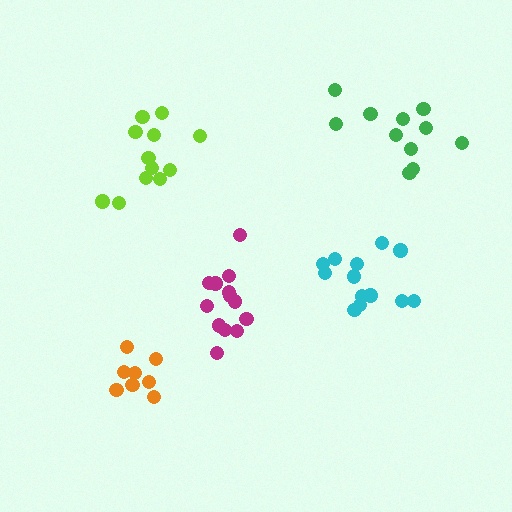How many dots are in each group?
Group 1: 8 dots, Group 2: 13 dots, Group 3: 12 dots, Group 4: 13 dots, Group 5: 11 dots (57 total).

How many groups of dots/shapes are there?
There are 5 groups.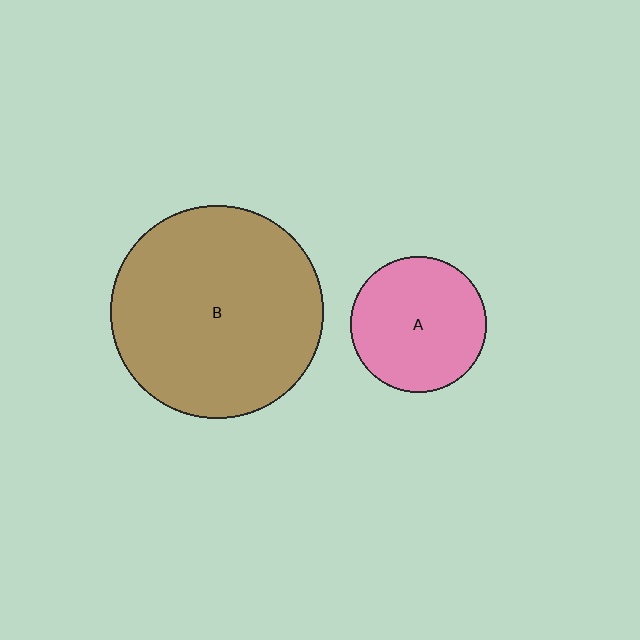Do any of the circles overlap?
No, none of the circles overlap.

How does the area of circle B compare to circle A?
Approximately 2.4 times.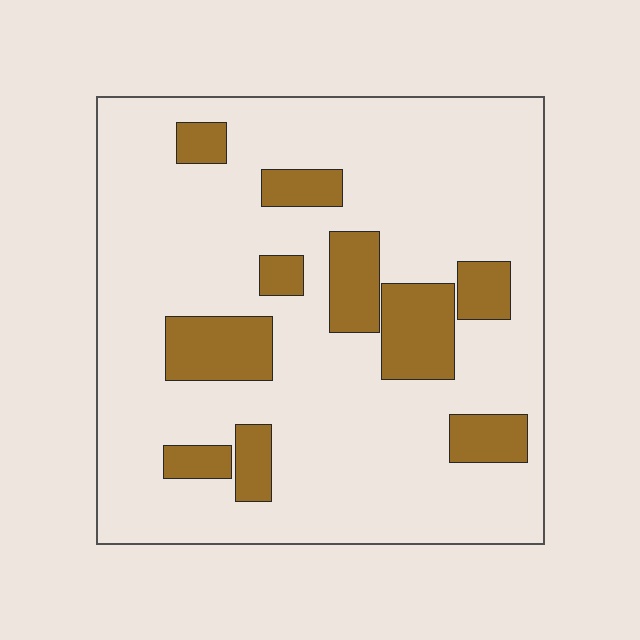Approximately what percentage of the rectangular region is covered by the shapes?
Approximately 20%.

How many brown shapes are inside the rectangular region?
10.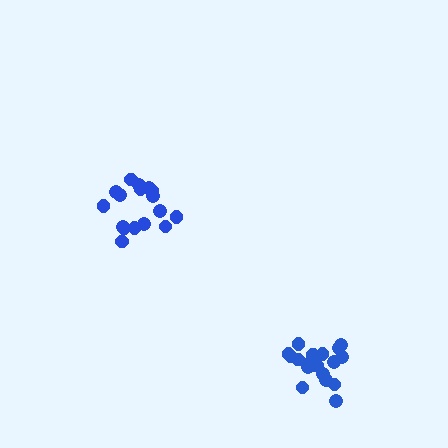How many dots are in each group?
Group 1: 19 dots, Group 2: 17 dots (36 total).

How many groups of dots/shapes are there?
There are 2 groups.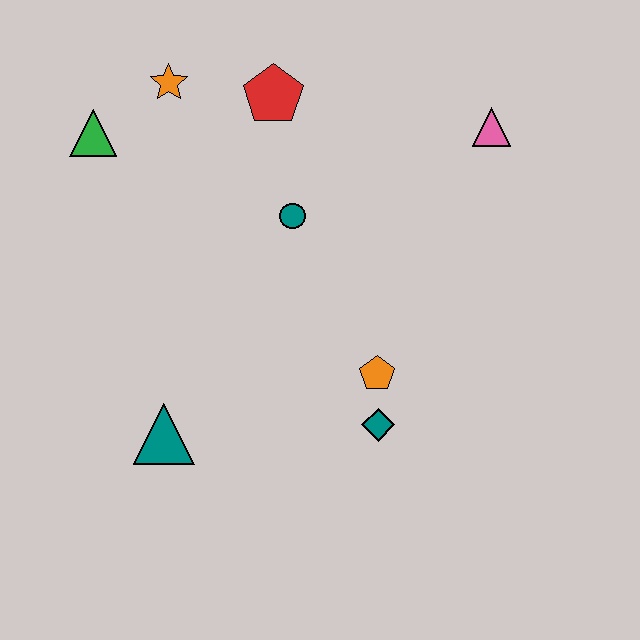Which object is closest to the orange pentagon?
The teal diamond is closest to the orange pentagon.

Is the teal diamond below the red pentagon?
Yes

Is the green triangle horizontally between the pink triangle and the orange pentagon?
No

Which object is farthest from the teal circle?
The teal triangle is farthest from the teal circle.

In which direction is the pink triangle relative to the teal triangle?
The pink triangle is to the right of the teal triangle.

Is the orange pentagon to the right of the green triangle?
Yes